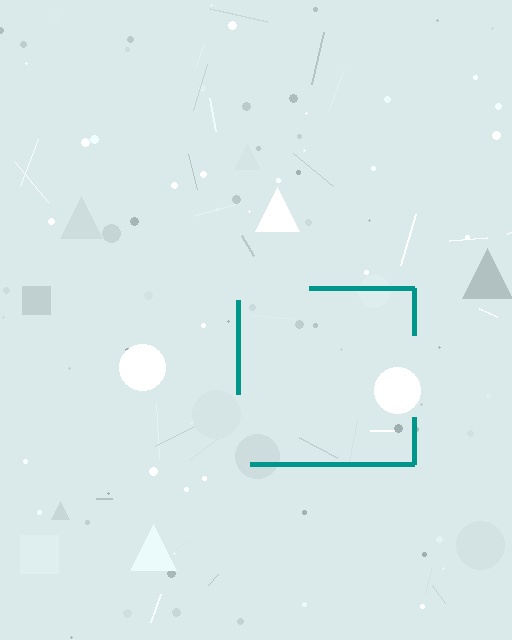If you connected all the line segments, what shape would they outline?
They would outline a square.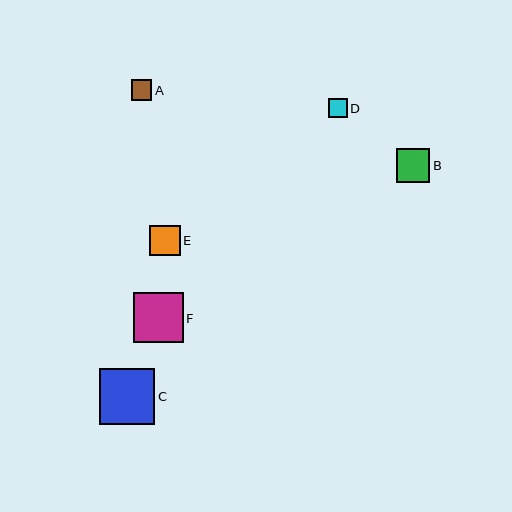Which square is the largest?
Square C is the largest with a size of approximately 55 pixels.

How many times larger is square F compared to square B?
Square F is approximately 1.5 times the size of square B.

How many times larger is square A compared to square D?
Square A is approximately 1.1 times the size of square D.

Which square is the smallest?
Square D is the smallest with a size of approximately 18 pixels.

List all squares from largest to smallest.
From largest to smallest: C, F, B, E, A, D.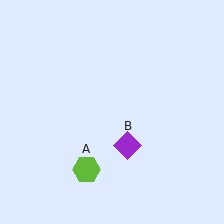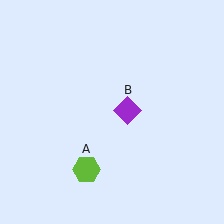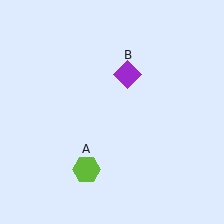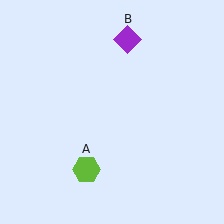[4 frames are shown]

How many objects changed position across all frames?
1 object changed position: purple diamond (object B).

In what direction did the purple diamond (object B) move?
The purple diamond (object B) moved up.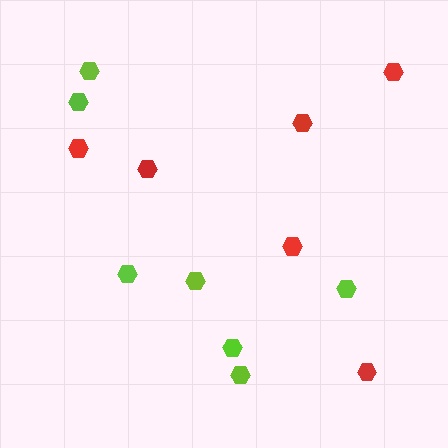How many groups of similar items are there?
There are 2 groups: one group of red hexagons (6) and one group of lime hexagons (7).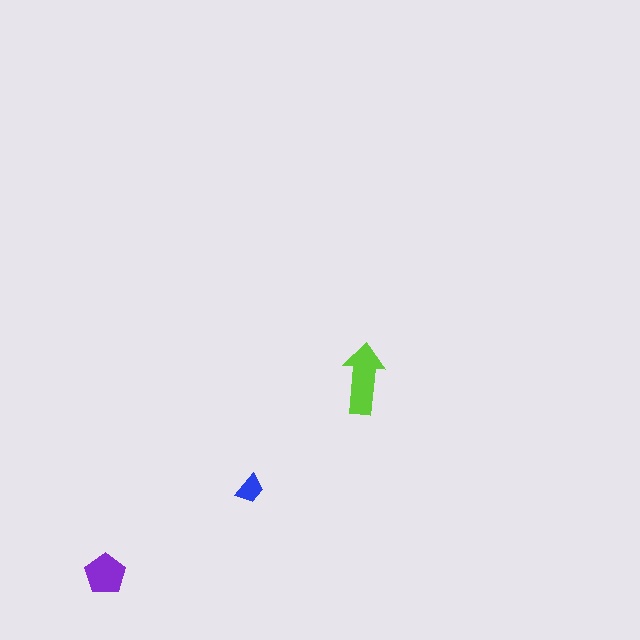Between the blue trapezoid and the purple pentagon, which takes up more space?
The purple pentagon.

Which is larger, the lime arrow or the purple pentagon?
The lime arrow.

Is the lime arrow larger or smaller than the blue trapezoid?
Larger.